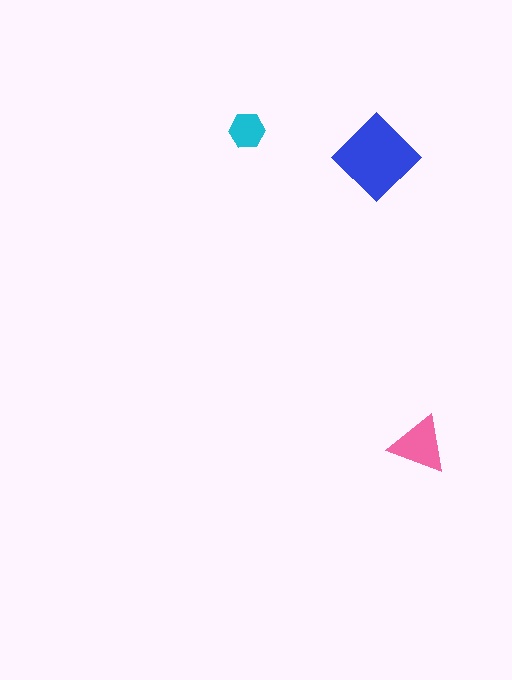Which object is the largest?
The blue diamond.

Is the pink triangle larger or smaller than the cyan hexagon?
Larger.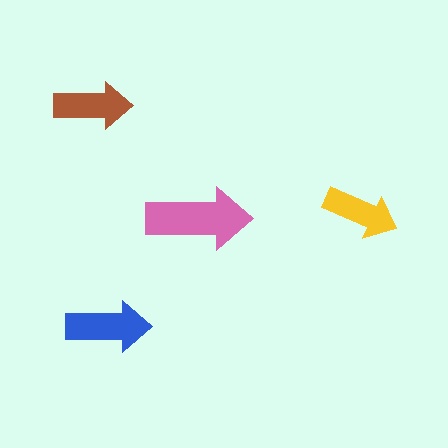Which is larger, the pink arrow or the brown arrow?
The pink one.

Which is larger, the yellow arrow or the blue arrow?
The blue one.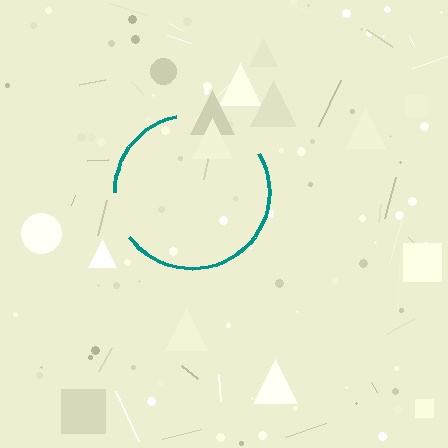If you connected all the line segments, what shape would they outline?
They would outline a circle.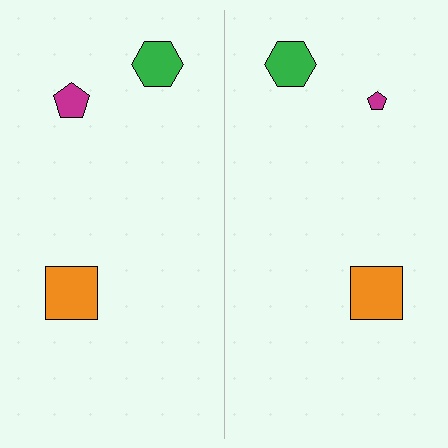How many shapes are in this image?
There are 6 shapes in this image.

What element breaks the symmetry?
The magenta pentagon on the right side has a different size than its mirror counterpart.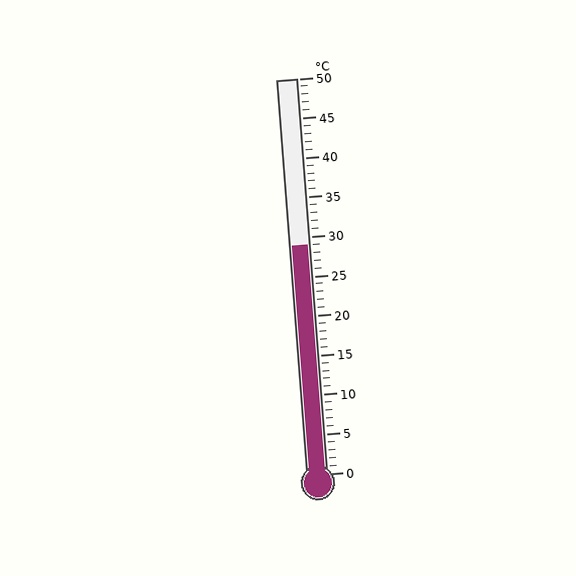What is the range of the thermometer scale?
The thermometer scale ranges from 0°C to 50°C.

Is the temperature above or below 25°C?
The temperature is above 25°C.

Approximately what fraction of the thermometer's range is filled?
The thermometer is filled to approximately 60% of its range.